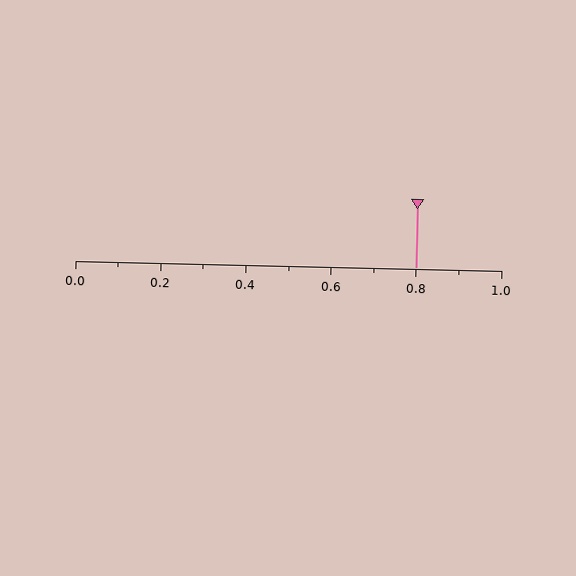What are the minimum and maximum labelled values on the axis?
The axis runs from 0.0 to 1.0.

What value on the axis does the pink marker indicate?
The marker indicates approximately 0.8.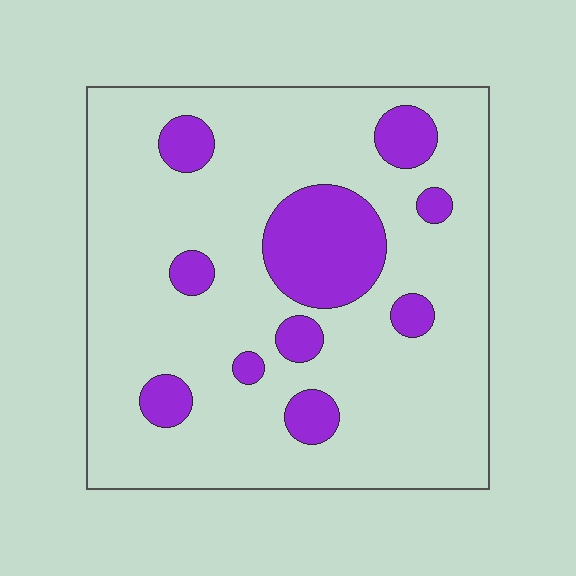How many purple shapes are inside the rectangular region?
10.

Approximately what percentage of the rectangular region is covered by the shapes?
Approximately 20%.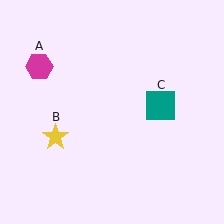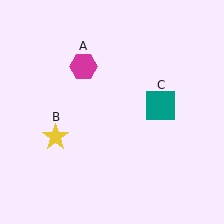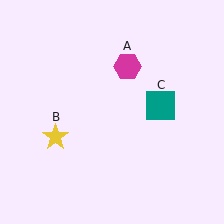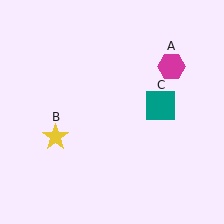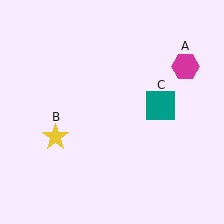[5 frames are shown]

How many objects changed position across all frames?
1 object changed position: magenta hexagon (object A).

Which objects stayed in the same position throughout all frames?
Yellow star (object B) and teal square (object C) remained stationary.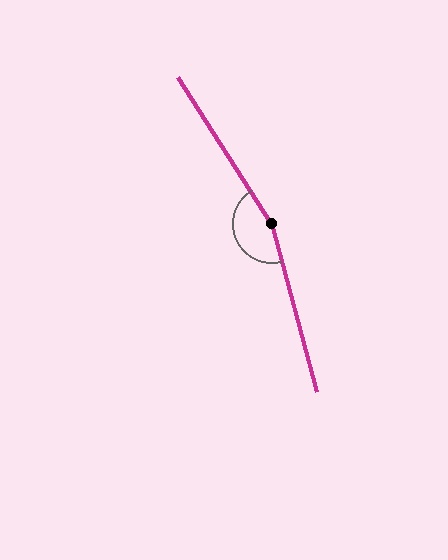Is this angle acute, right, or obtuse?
It is obtuse.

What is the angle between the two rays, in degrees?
Approximately 163 degrees.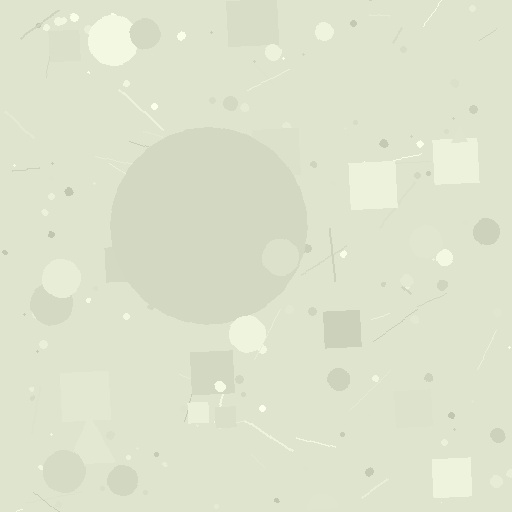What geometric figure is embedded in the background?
A circle is embedded in the background.